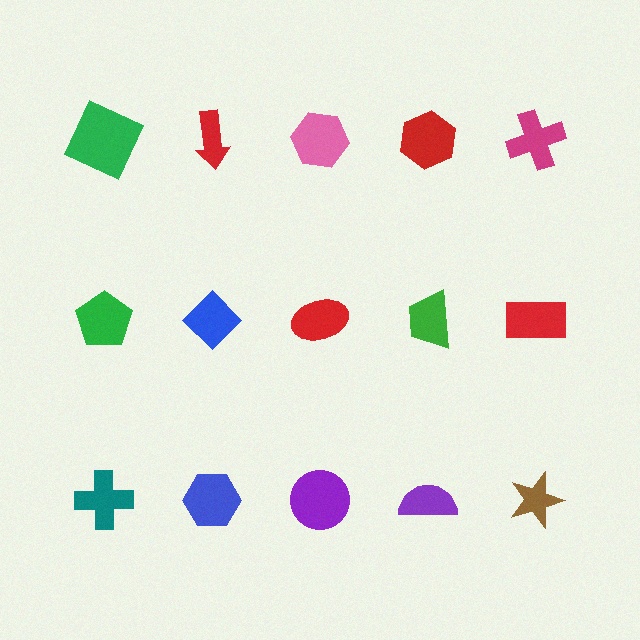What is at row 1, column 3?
A pink hexagon.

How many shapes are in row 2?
5 shapes.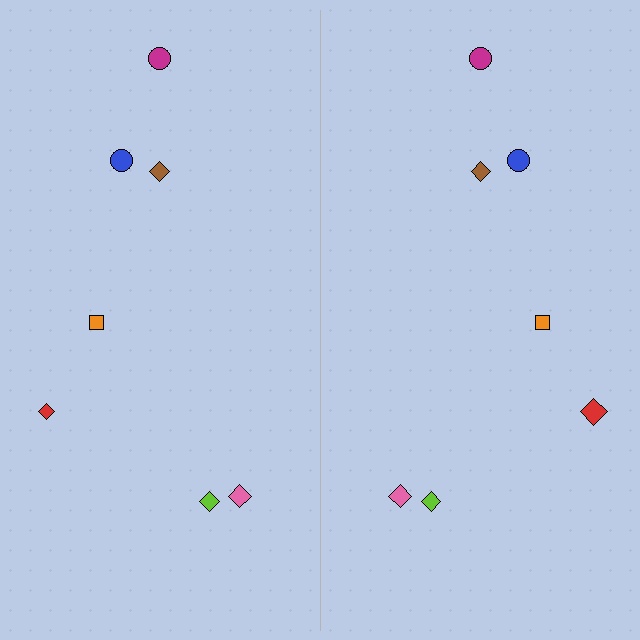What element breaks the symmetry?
The red diamond on the right side has a different size than its mirror counterpart.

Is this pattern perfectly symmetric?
No, the pattern is not perfectly symmetric. The red diamond on the right side has a different size than its mirror counterpart.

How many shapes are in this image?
There are 14 shapes in this image.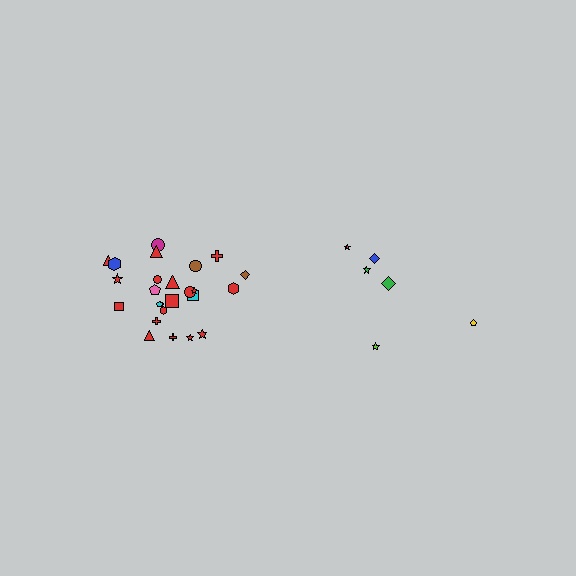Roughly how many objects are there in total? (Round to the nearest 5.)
Roughly 30 objects in total.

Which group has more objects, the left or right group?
The left group.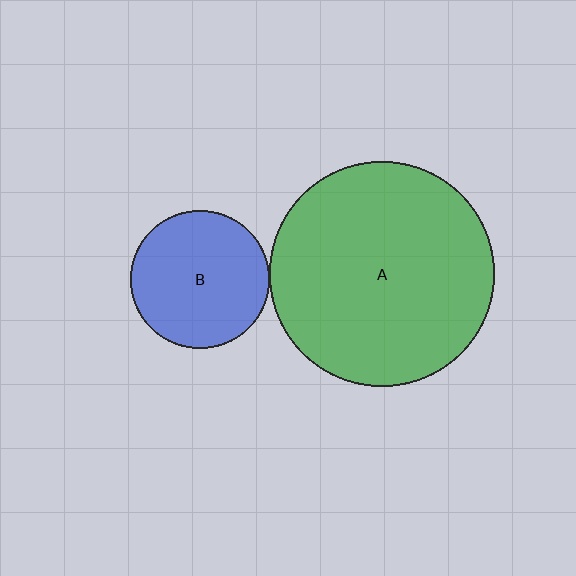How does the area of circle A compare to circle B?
Approximately 2.6 times.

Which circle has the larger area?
Circle A (green).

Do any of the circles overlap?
No, none of the circles overlap.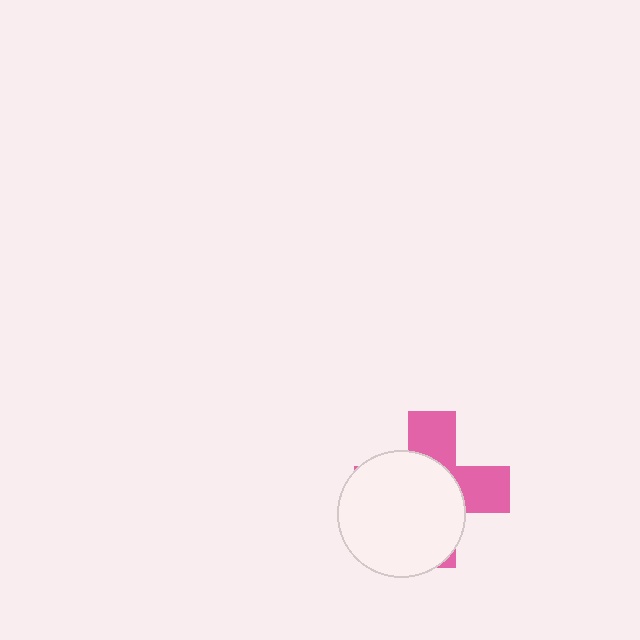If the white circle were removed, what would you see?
You would see the complete pink cross.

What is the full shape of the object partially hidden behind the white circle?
The partially hidden object is a pink cross.